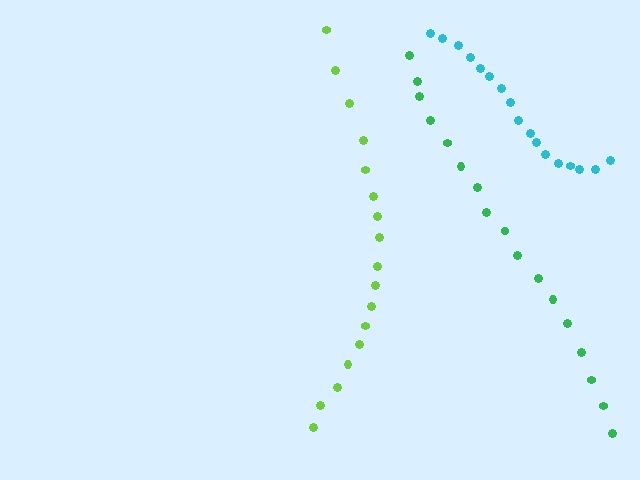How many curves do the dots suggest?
There are 3 distinct paths.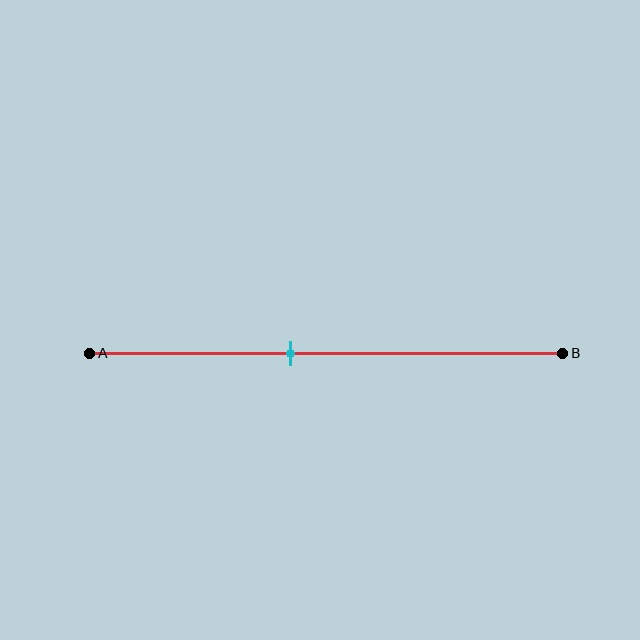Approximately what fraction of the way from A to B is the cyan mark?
The cyan mark is approximately 45% of the way from A to B.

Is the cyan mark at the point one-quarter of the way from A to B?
No, the mark is at about 45% from A, not at the 25% one-quarter point.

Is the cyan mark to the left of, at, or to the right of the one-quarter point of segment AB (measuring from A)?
The cyan mark is to the right of the one-quarter point of segment AB.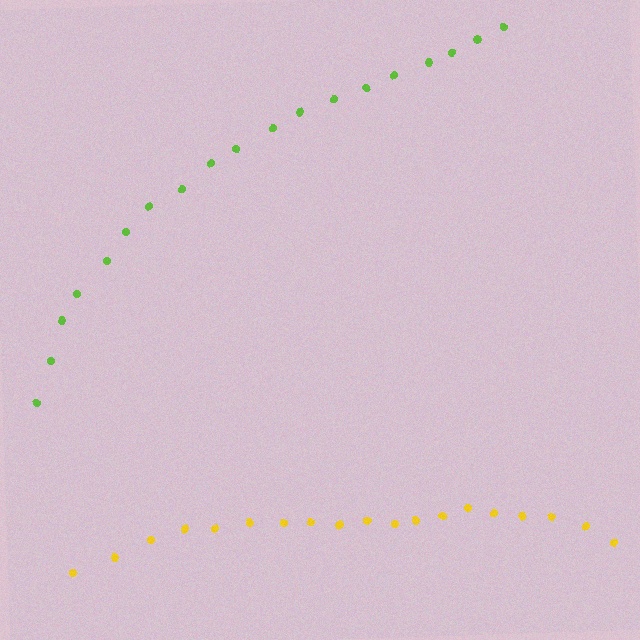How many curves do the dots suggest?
There are 2 distinct paths.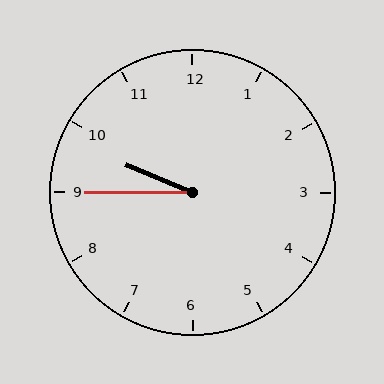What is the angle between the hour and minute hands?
Approximately 22 degrees.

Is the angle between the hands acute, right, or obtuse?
It is acute.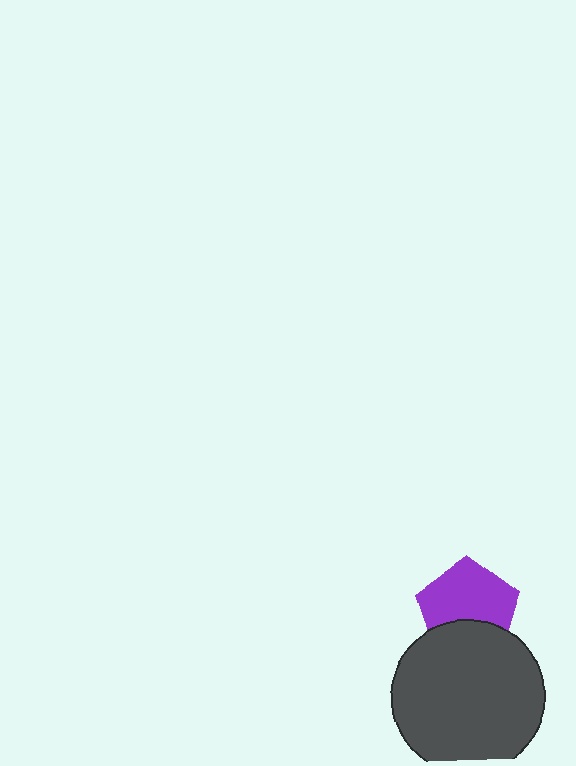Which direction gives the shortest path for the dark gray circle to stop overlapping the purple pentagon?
Moving down gives the shortest separation.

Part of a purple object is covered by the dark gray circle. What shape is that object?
It is a pentagon.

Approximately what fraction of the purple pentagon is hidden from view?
Roughly 34% of the purple pentagon is hidden behind the dark gray circle.